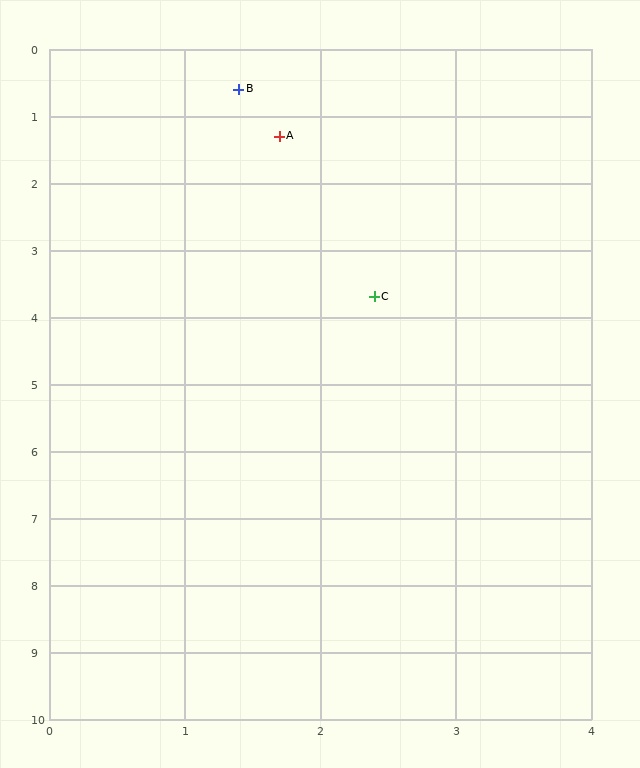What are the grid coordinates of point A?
Point A is at approximately (1.7, 1.3).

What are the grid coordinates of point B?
Point B is at approximately (1.4, 0.6).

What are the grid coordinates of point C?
Point C is at approximately (2.4, 3.7).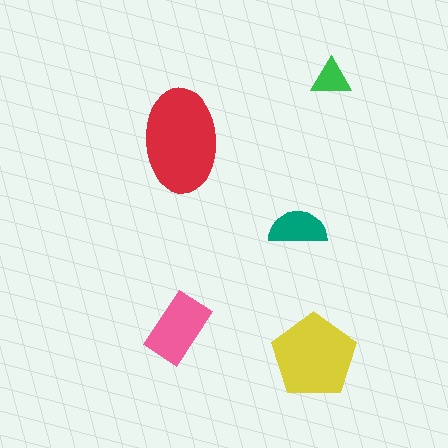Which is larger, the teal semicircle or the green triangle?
The teal semicircle.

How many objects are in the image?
There are 5 objects in the image.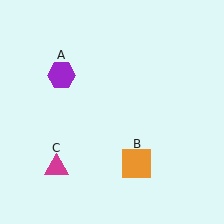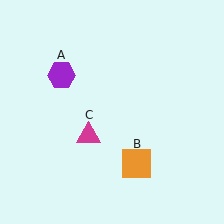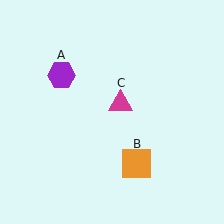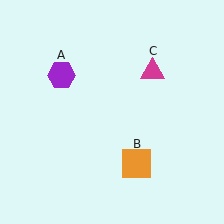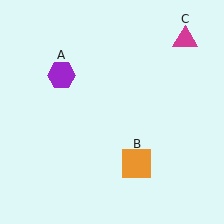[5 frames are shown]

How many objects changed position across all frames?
1 object changed position: magenta triangle (object C).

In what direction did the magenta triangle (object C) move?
The magenta triangle (object C) moved up and to the right.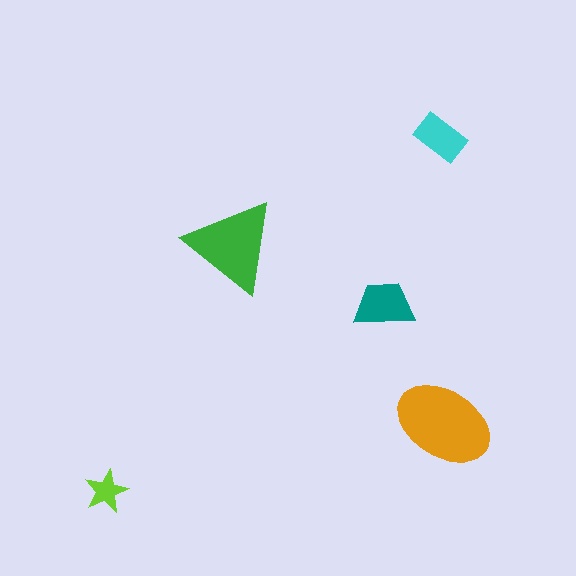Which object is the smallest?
The lime star.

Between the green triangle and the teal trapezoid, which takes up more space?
The green triangle.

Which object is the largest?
The orange ellipse.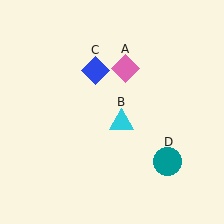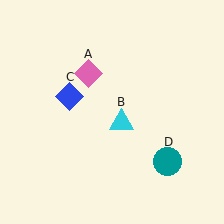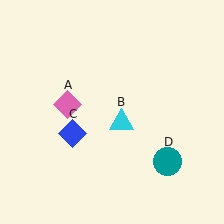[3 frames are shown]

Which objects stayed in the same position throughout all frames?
Cyan triangle (object B) and teal circle (object D) remained stationary.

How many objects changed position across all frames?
2 objects changed position: pink diamond (object A), blue diamond (object C).